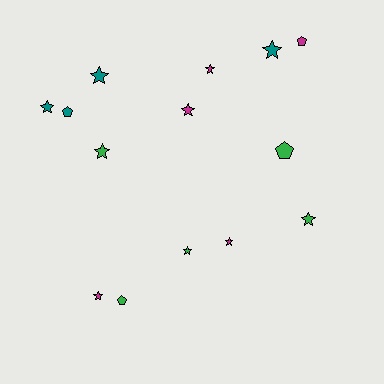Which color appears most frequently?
Magenta, with 5 objects.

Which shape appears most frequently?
Star, with 10 objects.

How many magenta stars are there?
There are 4 magenta stars.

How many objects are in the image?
There are 14 objects.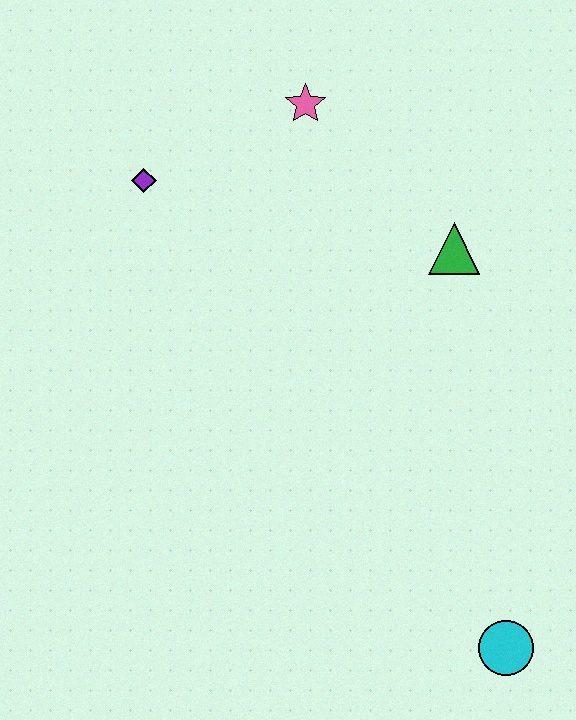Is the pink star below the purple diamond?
No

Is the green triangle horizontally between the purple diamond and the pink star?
No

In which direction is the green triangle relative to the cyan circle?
The green triangle is above the cyan circle.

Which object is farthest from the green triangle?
The cyan circle is farthest from the green triangle.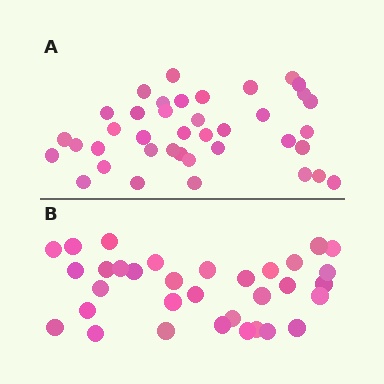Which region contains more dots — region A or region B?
Region A (the top region) has more dots.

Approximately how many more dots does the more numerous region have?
Region A has about 6 more dots than region B.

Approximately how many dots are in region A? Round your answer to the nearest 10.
About 40 dots. (The exact count is 39, which rounds to 40.)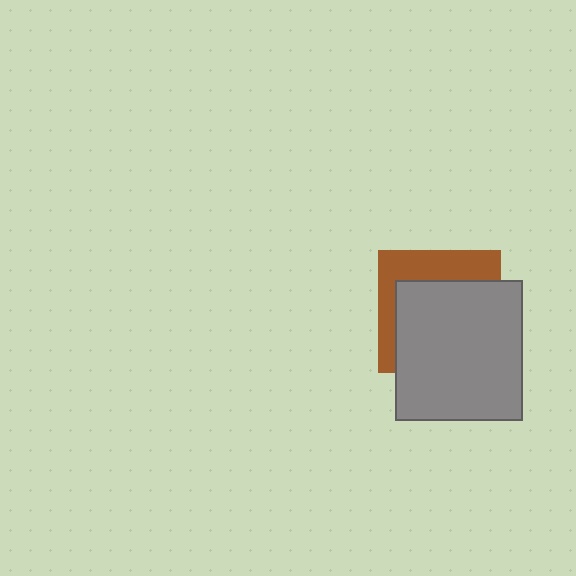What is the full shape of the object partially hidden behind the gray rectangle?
The partially hidden object is a brown square.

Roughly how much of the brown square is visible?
A small part of it is visible (roughly 35%).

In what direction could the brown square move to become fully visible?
The brown square could move toward the upper-left. That would shift it out from behind the gray rectangle entirely.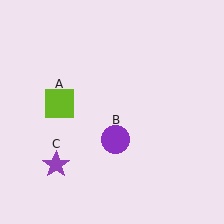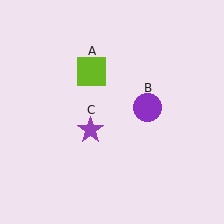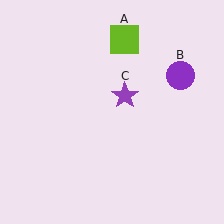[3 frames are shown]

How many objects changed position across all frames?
3 objects changed position: lime square (object A), purple circle (object B), purple star (object C).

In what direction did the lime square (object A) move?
The lime square (object A) moved up and to the right.